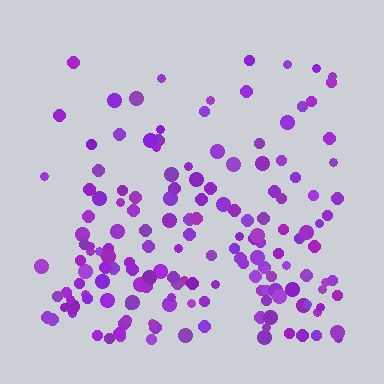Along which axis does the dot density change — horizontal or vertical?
Vertical.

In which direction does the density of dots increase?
From top to bottom, with the bottom side densest.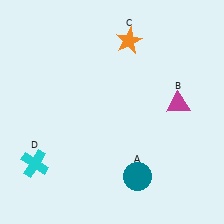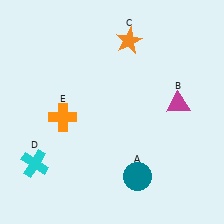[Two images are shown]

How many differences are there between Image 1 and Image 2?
There is 1 difference between the two images.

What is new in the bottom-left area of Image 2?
An orange cross (E) was added in the bottom-left area of Image 2.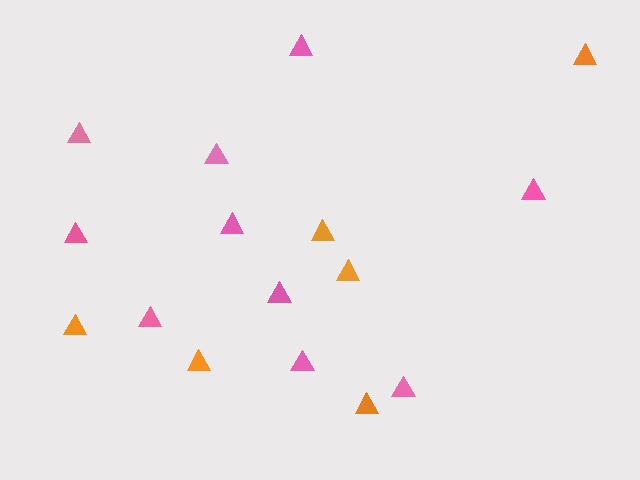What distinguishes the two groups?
There are 2 groups: one group of pink triangles (10) and one group of orange triangles (6).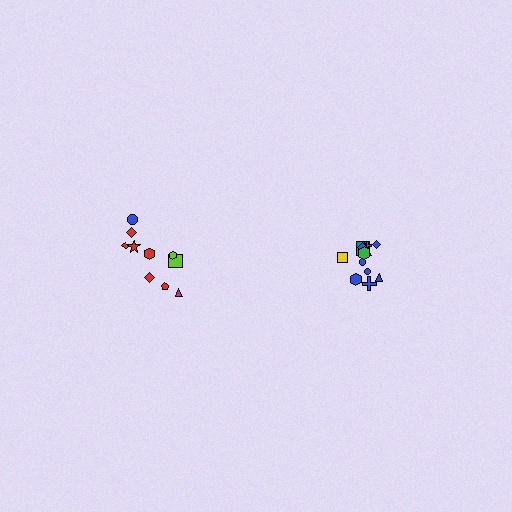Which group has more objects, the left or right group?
The right group.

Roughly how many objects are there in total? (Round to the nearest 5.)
Roughly 20 objects in total.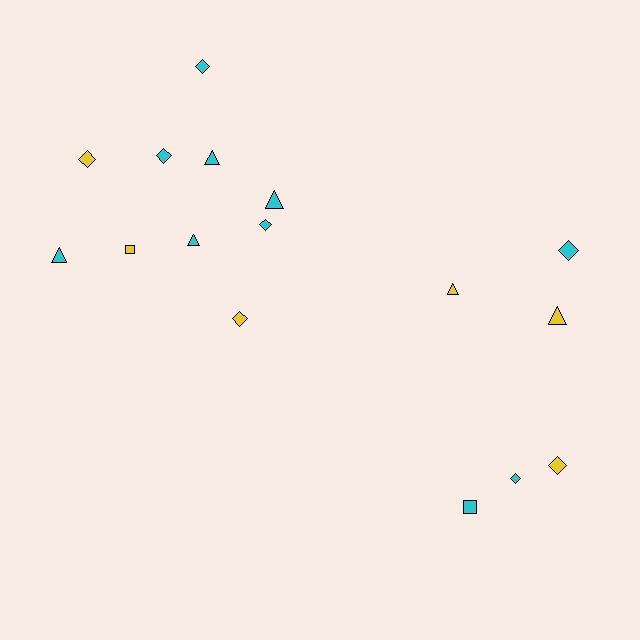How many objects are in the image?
There are 16 objects.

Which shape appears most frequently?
Diamond, with 8 objects.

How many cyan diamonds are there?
There are 5 cyan diamonds.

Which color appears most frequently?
Cyan, with 10 objects.